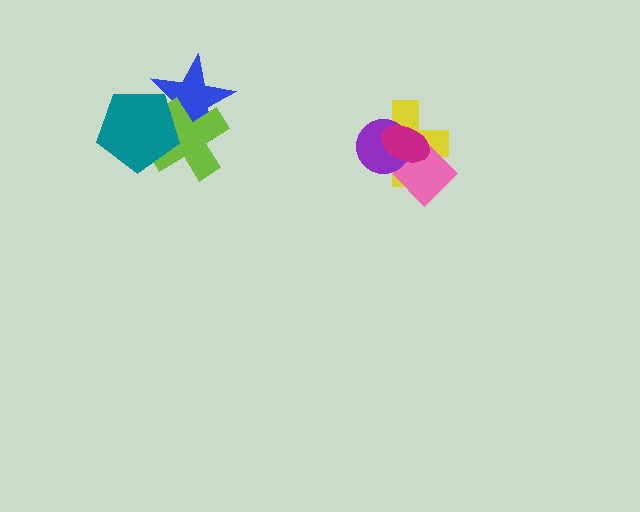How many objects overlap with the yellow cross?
3 objects overlap with the yellow cross.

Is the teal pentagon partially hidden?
No, no other shape covers it.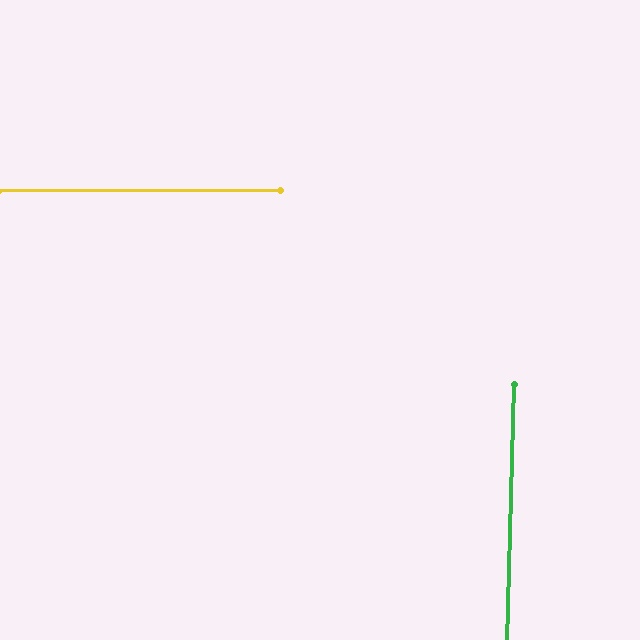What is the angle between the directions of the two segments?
Approximately 88 degrees.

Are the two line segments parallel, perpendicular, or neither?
Perpendicular — they meet at approximately 88°.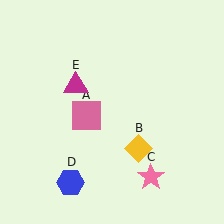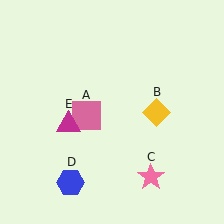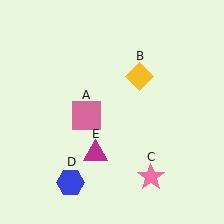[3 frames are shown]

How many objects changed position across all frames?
2 objects changed position: yellow diamond (object B), magenta triangle (object E).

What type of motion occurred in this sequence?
The yellow diamond (object B), magenta triangle (object E) rotated counterclockwise around the center of the scene.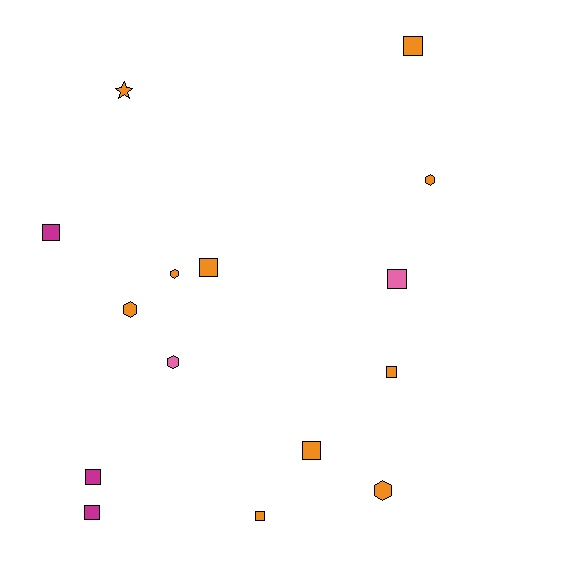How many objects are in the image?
There are 15 objects.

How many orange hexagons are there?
There are 4 orange hexagons.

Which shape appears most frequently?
Square, with 9 objects.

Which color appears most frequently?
Orange, with 10 objects.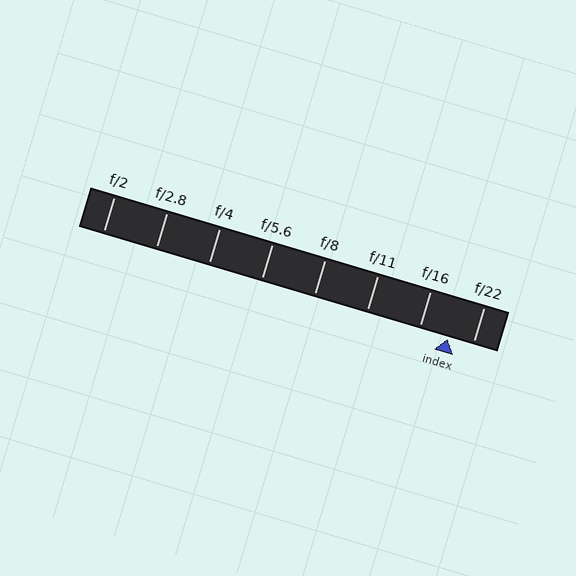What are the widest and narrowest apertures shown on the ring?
The widest aperture shown is f/2 and the narrowest is f/22.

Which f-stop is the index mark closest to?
The index mark is closest to f/22.